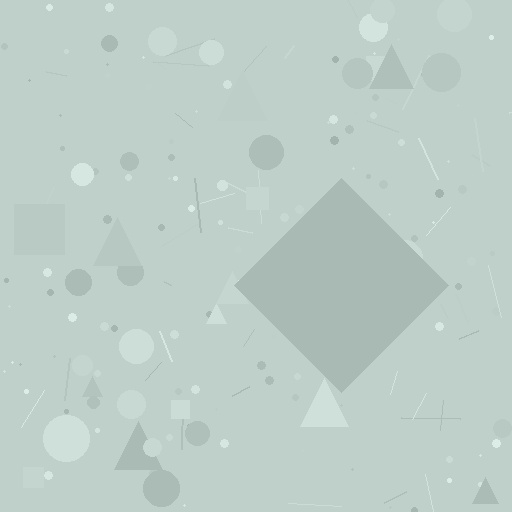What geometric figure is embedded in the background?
A diamond is embedded in the background.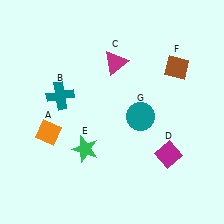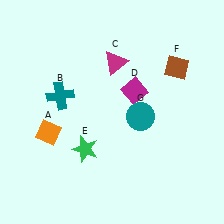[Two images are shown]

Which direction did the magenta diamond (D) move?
The magenta diamond (D) moved up.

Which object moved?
The magenta diamond (D) moved up.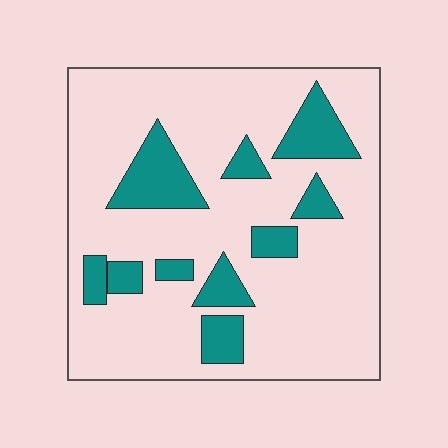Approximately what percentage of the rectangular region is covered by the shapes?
Approximately 20%.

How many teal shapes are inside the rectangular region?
10.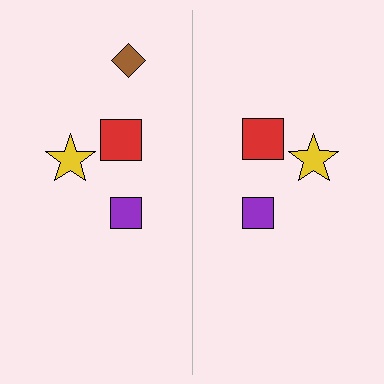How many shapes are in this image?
There are 7 shapes in this image.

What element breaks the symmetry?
A brown diamond is missing from the right side.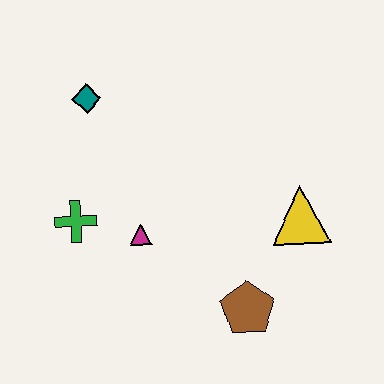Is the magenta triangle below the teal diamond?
Yes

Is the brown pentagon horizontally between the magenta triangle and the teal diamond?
No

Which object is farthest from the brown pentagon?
The teal diamond is farthest from the brown pentagon.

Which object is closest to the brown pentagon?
The yellow triangle is closest to the brown pentagon.